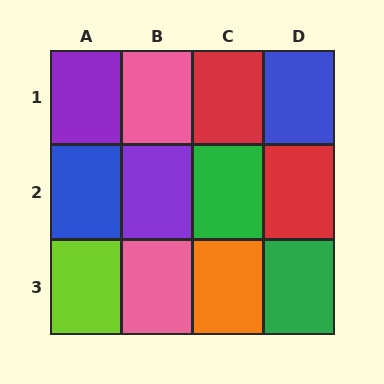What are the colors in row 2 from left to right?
Blue, purple, green, red.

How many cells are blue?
2 cells are blue.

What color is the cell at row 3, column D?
Green.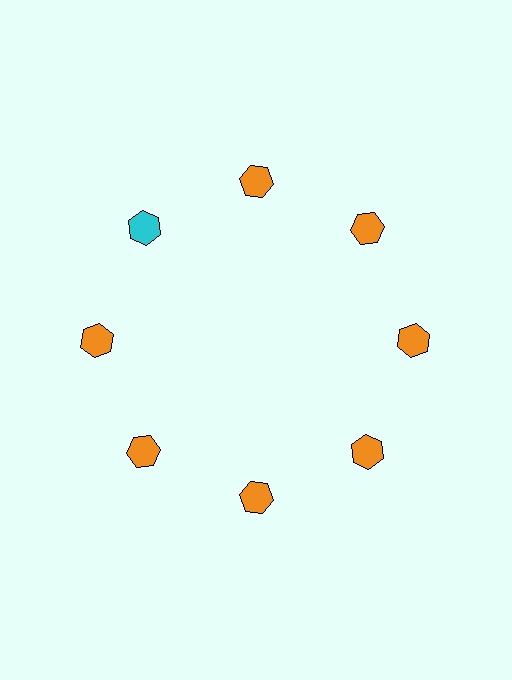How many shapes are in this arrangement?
There are 8 shapes arranged in a ring pattern.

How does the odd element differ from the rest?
It has a different color: cyan instead of orange.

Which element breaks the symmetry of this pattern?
The cyan hexagon at roughly the 10 o'clock position breaks the symmetry. All other shapes are orange hexagons.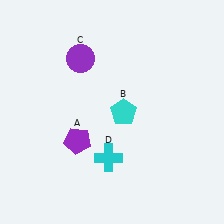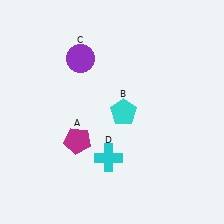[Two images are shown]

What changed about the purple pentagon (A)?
In Image 1, A is purple. In Image 2, it changed to magenta.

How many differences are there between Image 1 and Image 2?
There is 1 difference between the two images.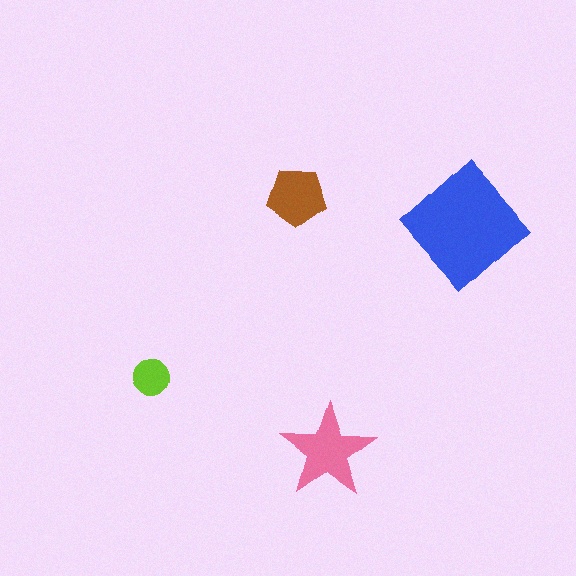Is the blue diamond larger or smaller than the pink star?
Larger.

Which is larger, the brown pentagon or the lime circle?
The brown pentagon.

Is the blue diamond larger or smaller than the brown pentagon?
Larger.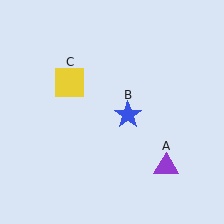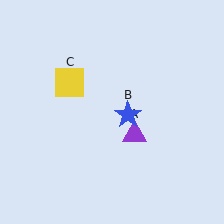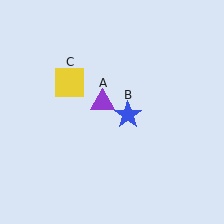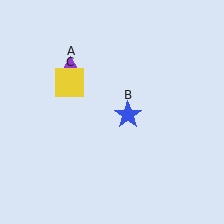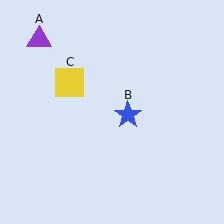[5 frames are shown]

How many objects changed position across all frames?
1 object changed position: purple triangle (object A).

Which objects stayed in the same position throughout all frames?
Blue star (object B) and yellow square (object C) remained stationary.